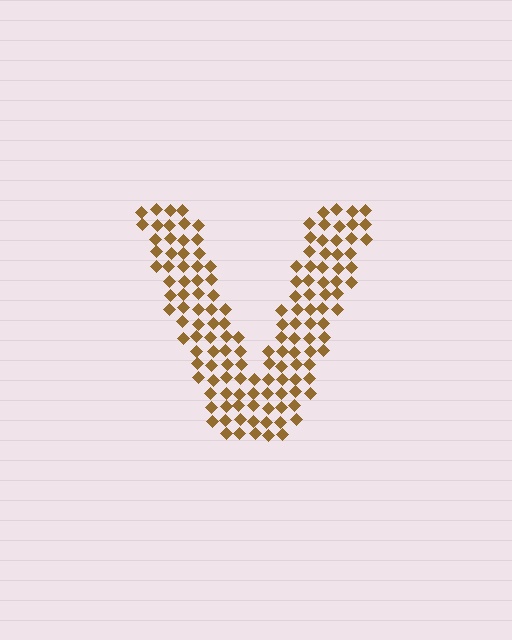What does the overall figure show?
The overall figure shows the letter V.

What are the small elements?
The small elements are diamonds.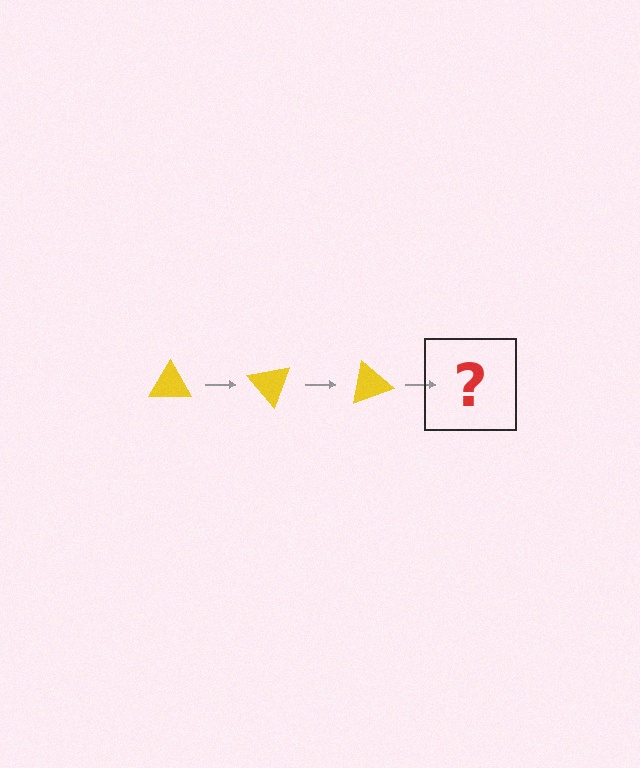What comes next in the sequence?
The next element should be a yellow triangle rotated 150 degrees.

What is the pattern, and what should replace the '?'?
The pattern is that the triangle rotates 50 degrees each step. The '?' should be a yellow triangle rotated 150 degrees.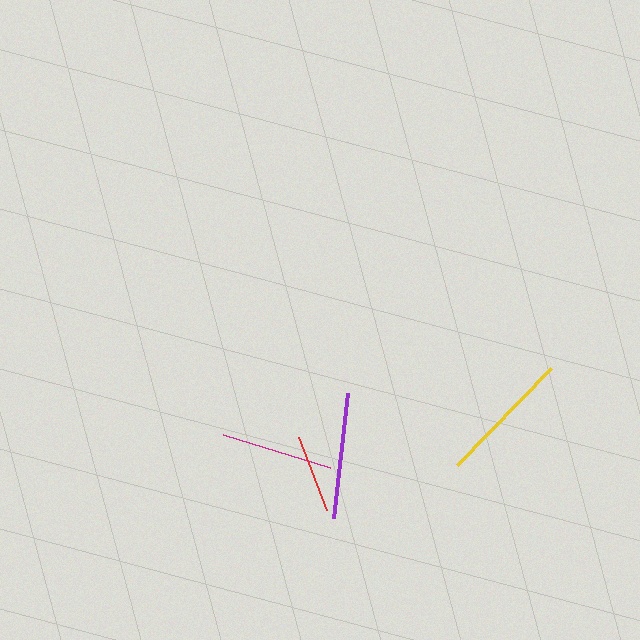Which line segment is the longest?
The yellow line is the longest at approximately 135 pixels.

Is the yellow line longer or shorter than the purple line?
The yellow line is longer than the purple line.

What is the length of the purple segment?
The purple segment is approximately 125 pixels long.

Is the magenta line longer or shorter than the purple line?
The purple line is longer than the magenta line.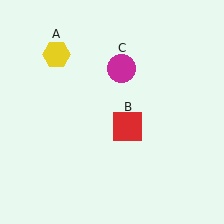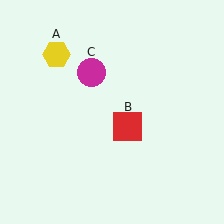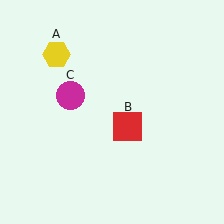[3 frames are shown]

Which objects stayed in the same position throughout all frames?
Yellow hexagon (object A) and red square (object B) remained stationary.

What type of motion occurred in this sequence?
The magenta circle (object C) rotated counterclockwise around the center of the scene.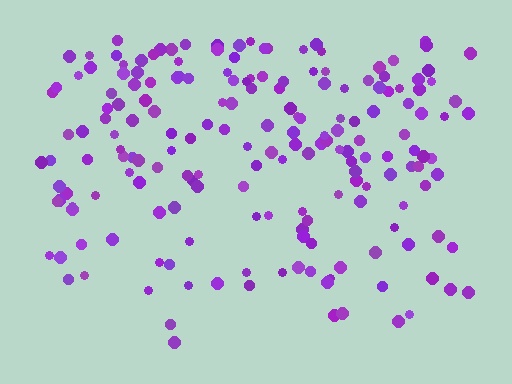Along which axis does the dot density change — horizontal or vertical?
Vertical.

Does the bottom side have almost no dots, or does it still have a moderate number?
Still a moderate number, just noticeably fewer than the top.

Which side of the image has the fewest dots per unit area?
The bottom.